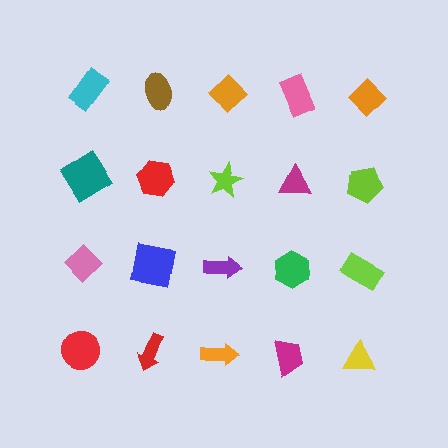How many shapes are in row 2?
5 shapes.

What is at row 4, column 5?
A yellow triangle.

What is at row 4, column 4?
A magenta trapezoid.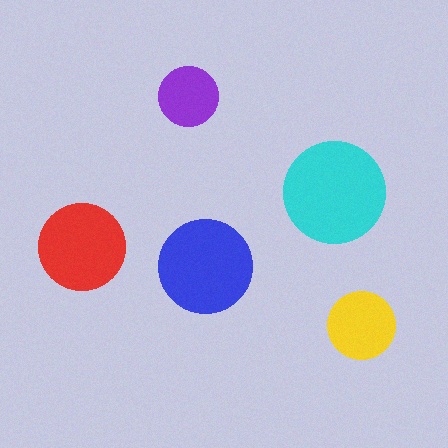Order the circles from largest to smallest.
the cyan one, the blue one, the red one, the yellow one, the purple one.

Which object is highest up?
The purple circle is topmost.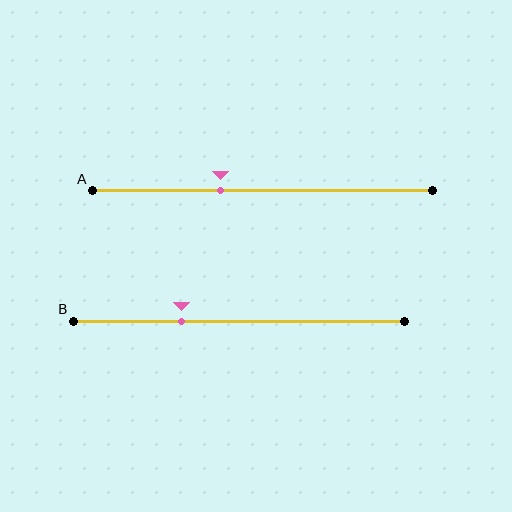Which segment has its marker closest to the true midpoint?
Segment A has its marker closest to the true midpoint.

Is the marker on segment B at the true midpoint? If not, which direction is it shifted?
No, the marker on segment B is shifted to the left by about 17% of the segment length.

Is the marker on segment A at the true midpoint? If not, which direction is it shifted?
No, the marker on segment A is shifted to the left by about 12% of the segment length.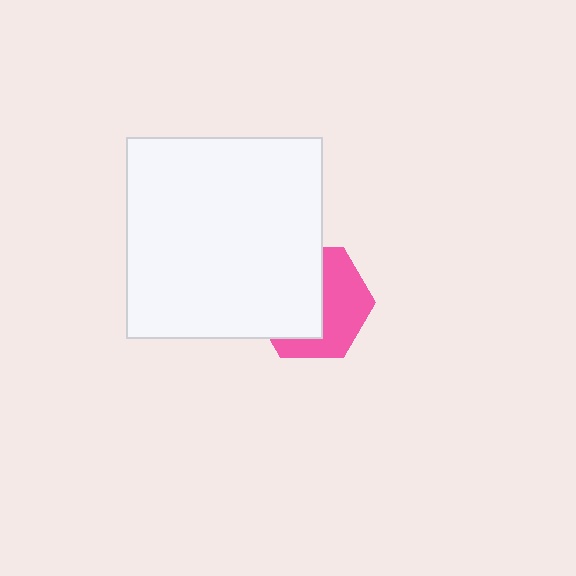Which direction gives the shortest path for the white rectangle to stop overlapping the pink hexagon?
Moving left gives the shortest separation.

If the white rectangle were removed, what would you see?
You would see the complete pink hexagon.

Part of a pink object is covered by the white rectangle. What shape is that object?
It is a hexagon.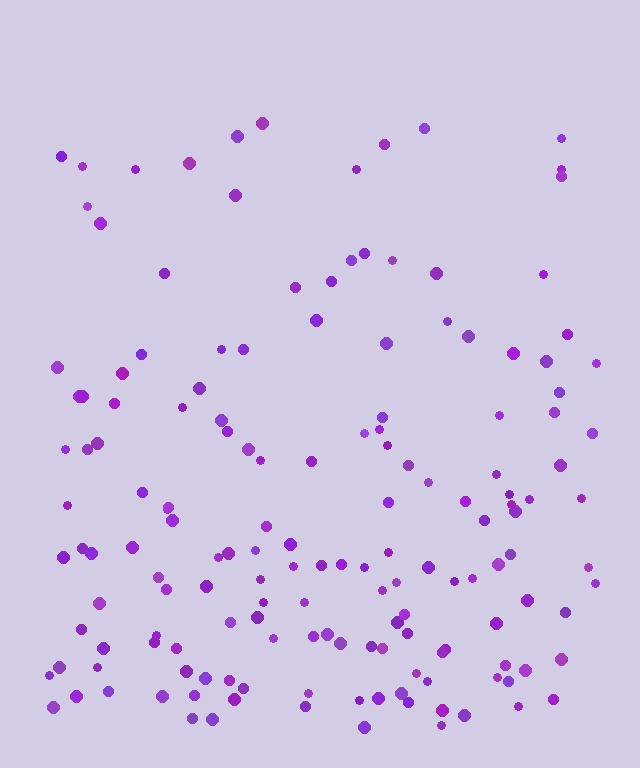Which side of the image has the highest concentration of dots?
The bottom.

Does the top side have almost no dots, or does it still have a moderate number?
Still a moderate number, just noticeably fewer than the bottom.